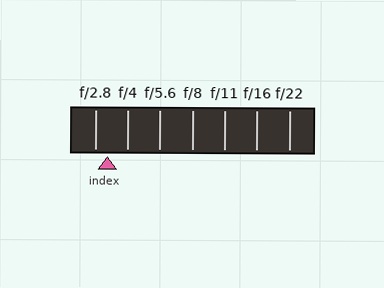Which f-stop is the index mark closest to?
The index mark is closest to f/2.8.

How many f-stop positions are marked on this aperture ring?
There are 7 f-stop positions marked.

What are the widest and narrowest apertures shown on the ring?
The widest aperture shown is f/2.8 and the narrowest is f/22.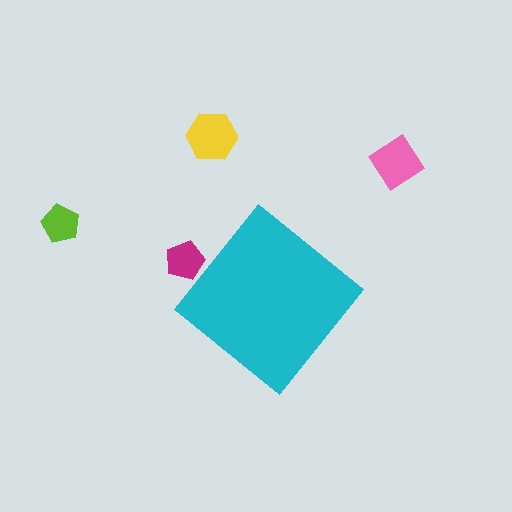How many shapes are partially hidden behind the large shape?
1 shape is partially hidden.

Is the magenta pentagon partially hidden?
Yes, the magenta pentagon is partially hidden behind the cyan diamond.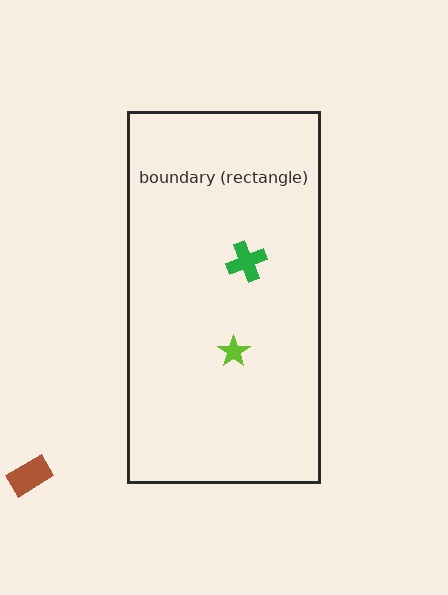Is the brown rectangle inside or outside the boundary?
Outside.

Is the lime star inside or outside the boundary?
Inside.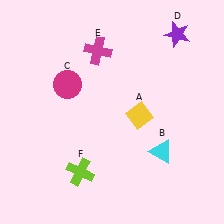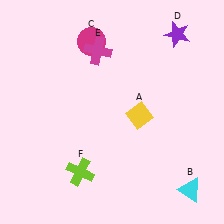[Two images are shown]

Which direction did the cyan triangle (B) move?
The cyan triangle (B) moved down.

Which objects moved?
The objects that moved are: the cyan triangle (B), the magenta circle (C).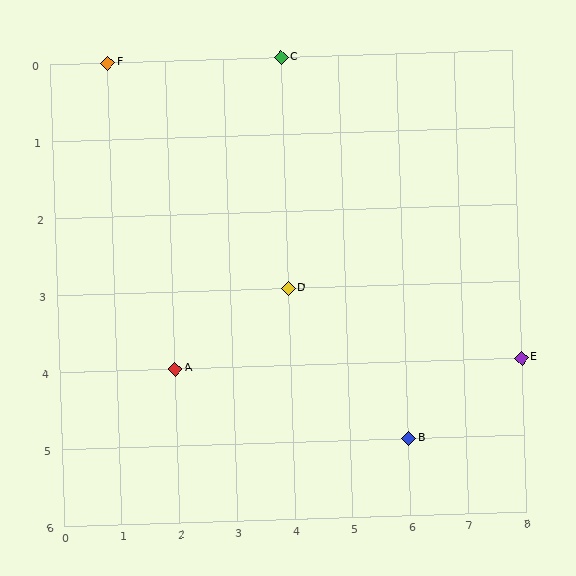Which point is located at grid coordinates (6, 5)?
Point B is at (6, 5).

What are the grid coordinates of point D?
Point D is at grid coordinates (4, 3).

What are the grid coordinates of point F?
Point F is at grid coordinates (1, 0).